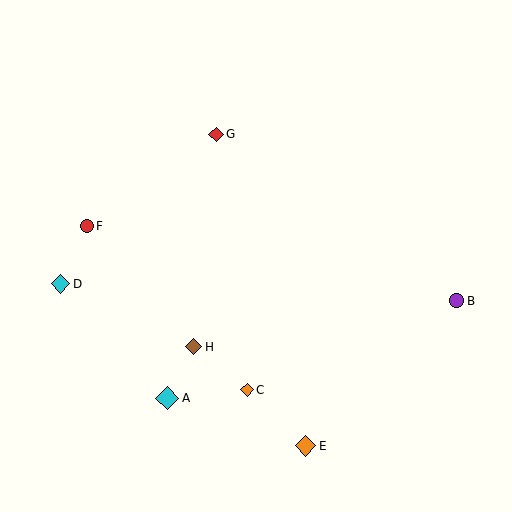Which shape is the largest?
The cyan diamond (labeled A) is the largest.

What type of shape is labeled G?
Shape G is a red diamond.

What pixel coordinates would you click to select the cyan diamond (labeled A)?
Click at (167, 398) to select the cyan diamond A.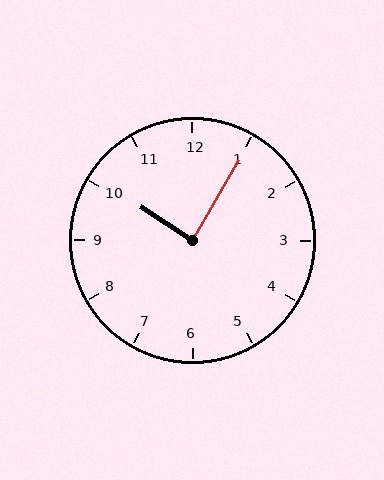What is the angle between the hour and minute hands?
Approximately 88 degrees.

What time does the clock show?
10:05.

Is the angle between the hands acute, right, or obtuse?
It is right.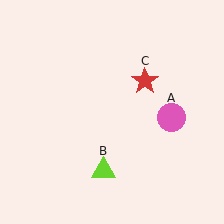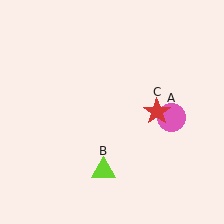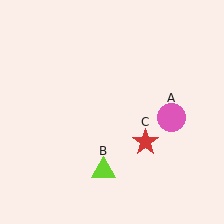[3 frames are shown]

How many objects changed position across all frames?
1 object changed position: red star (object C).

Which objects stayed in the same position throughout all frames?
Pink circle (object A) and lime triangle (object B) remained stationary.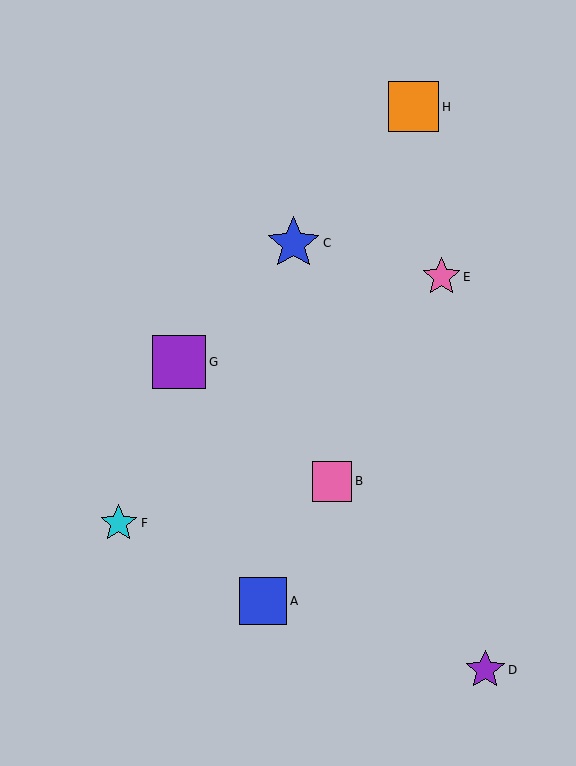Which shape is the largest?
The purple square (labeled G) is the largest.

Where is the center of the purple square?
The center of the purple square is at (179, 362).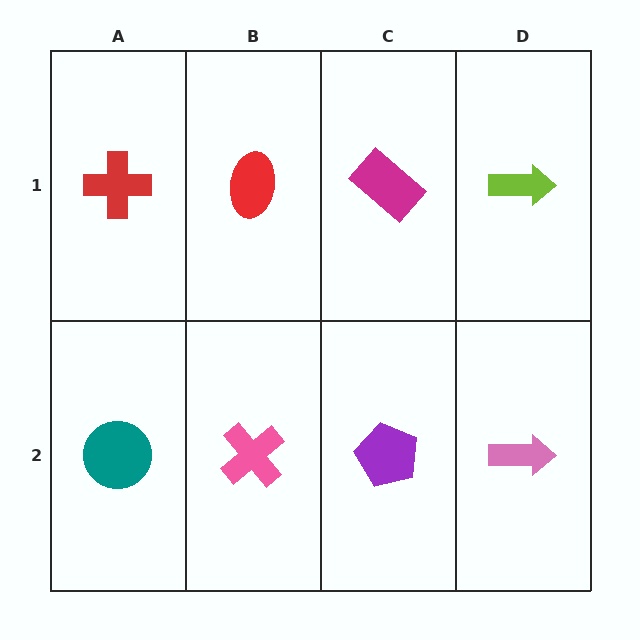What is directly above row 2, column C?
A magenta rectangle.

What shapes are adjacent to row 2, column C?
A magenta rectangle (row 1, column C), a pink cross (row 2, column B), a pink arrow (row 2, column D).